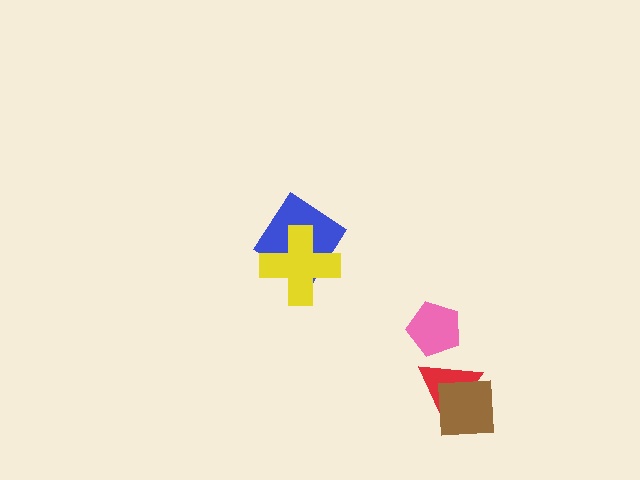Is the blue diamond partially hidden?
Yes, it is partially covered by another shape.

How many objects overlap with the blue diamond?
1 object overlaps with the blue diamond.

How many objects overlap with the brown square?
1 object overlaps with the brown square.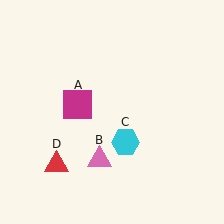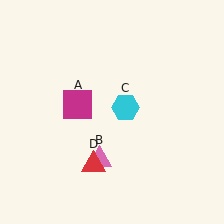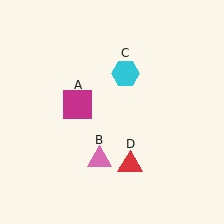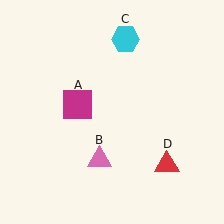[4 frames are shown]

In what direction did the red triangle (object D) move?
The red triangle (object D) moved right.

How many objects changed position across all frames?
2 objects changed position: cyan hexagon (object C), red triangle (object D).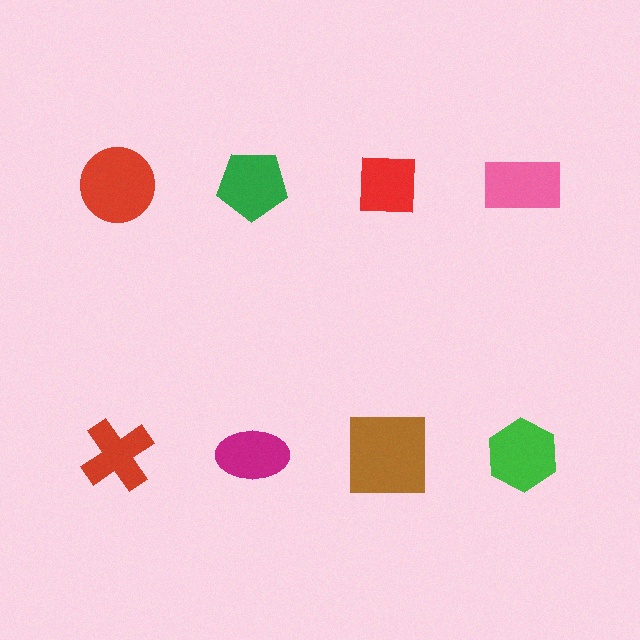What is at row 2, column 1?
A red cross.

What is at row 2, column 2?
A magenta ellipse.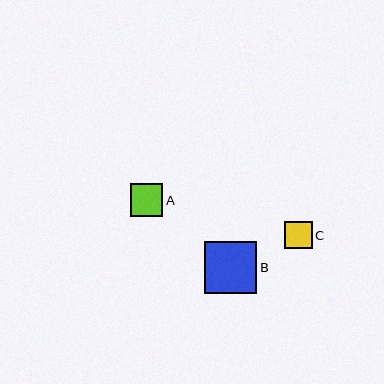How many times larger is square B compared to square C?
Square B is approximately 1.9 times the size of square C.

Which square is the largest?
Square B is the largest with a size of approximately 52 pixels.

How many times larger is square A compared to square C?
Square A is approximately 1.2 times the size of square C.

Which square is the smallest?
Square C is the smallest with a size of approximately 28 pixels.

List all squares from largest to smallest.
From largest to smallest: B, A, C.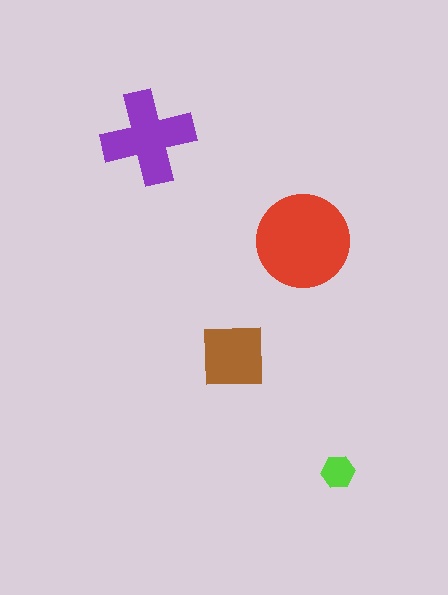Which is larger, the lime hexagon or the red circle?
The red circle.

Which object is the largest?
The red circle.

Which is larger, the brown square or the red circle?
The red circle.